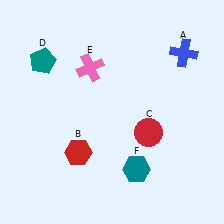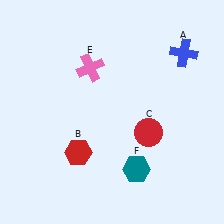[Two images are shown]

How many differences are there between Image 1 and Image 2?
There is 1 difference between the two images.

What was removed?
The teal pentagon (D) was removed in Image 2.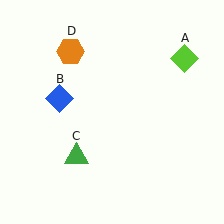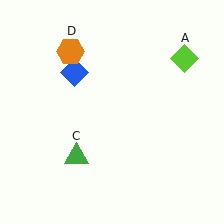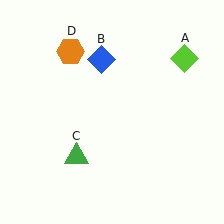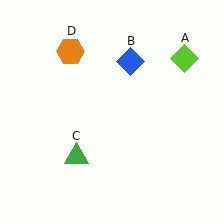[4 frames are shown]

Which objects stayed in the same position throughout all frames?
Lime diamond (object A) and green triangle (object C) and orange hexagon (object D) remained stationary.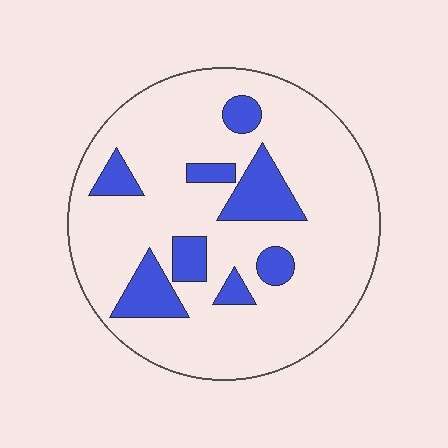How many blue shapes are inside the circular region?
8.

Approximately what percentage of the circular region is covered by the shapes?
Approximately 20%.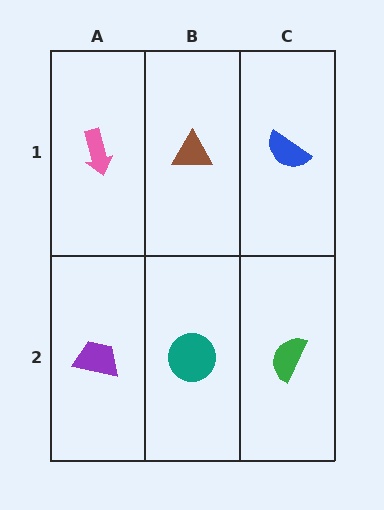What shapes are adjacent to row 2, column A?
A pink arrow (row 1, column A), a teal circle (row 2, column B).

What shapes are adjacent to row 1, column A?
A purple trapezoid (row 2, column A), a brown triangle (row 1, column B).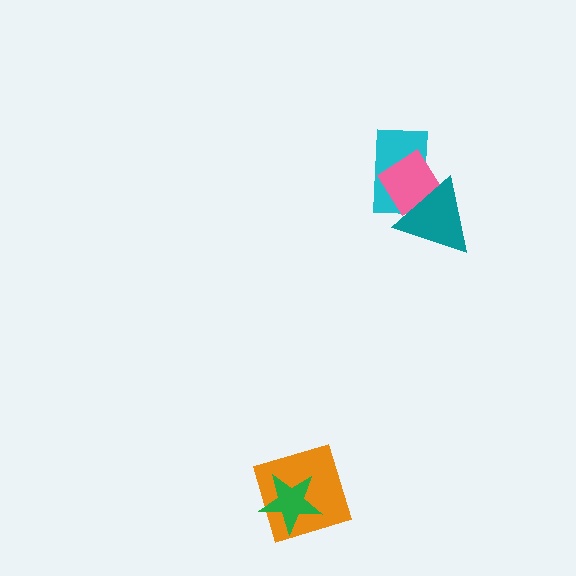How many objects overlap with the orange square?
1 object overlaps with the orange square.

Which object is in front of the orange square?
The green star is in front of the orange square.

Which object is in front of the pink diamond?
The teal triangle is in front of the pink diamond.